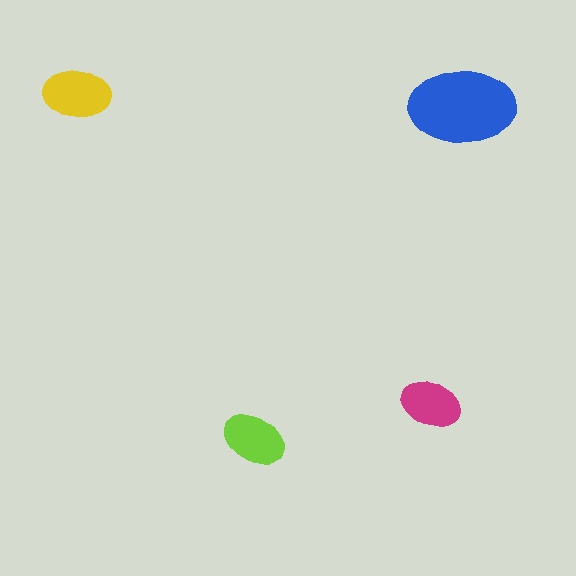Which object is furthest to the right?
The blue ellipse is rightmost.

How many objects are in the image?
There are 4 objects in the image.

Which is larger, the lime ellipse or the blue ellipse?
The blue one.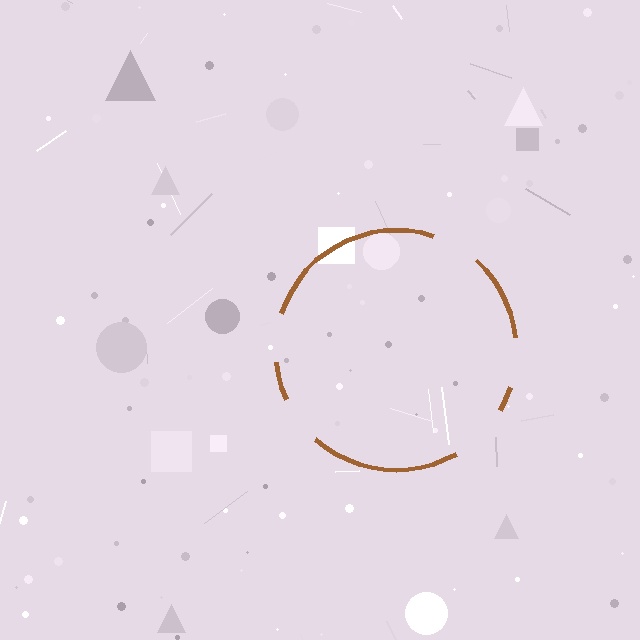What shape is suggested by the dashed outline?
The dashed outline suggests a circle.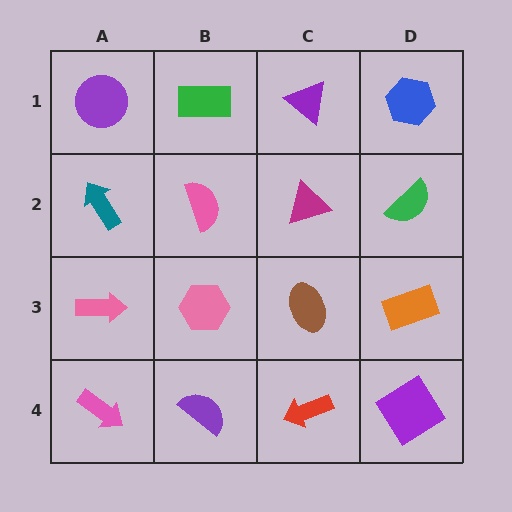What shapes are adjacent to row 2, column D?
A blue hexagon (row 1, column D), an orange rectangle (row 3, column D), a magenta triangle (row 2, column C).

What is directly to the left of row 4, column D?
A red arrow.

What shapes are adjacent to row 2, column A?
A purple circle (row 1, column A), a pink arrow (row 3, column A), a pink semicircle (row 2, column B).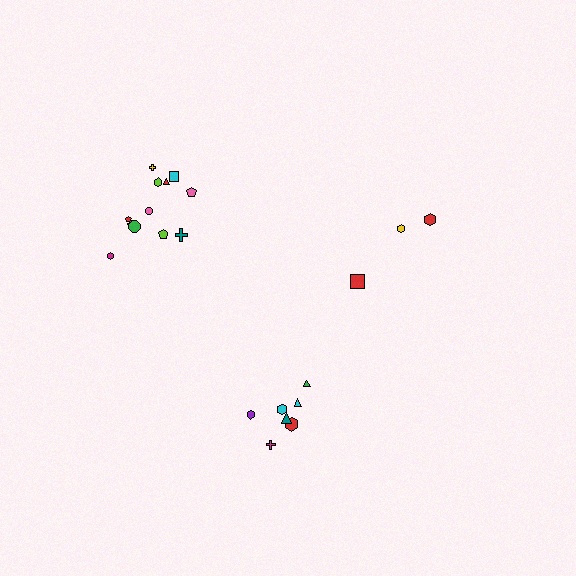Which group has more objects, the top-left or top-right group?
The top-left group.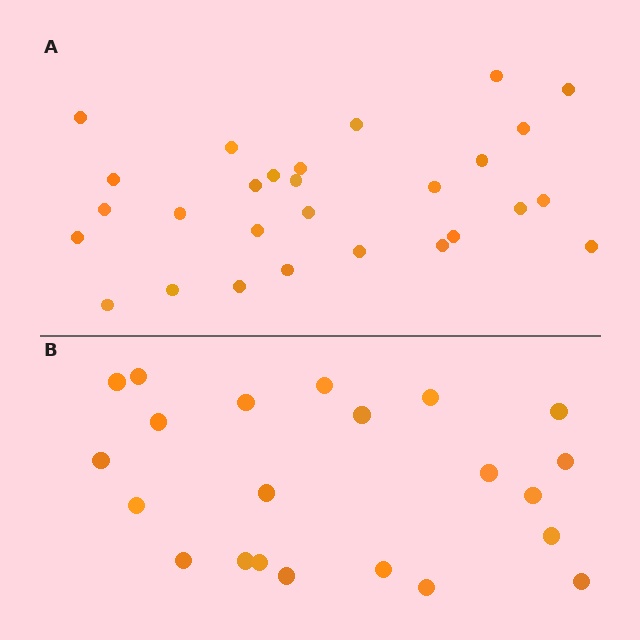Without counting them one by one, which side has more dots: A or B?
Region A (the top region) has more dots.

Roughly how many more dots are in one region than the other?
Region A has about 6 more dots than region B.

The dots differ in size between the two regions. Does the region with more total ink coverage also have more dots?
No. Region B has more total ink coverage because its dots are larger, but region A actually contains more individual dots. Total area can be misleading — the number of items is what matters here.